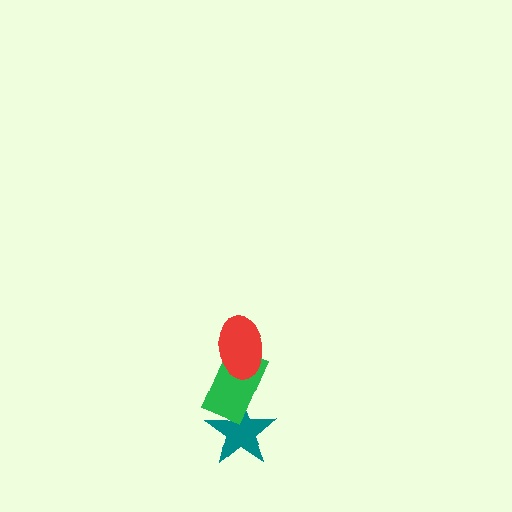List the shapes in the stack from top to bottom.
From top to bottom: the red ellipse, the green rectangle, the teal star.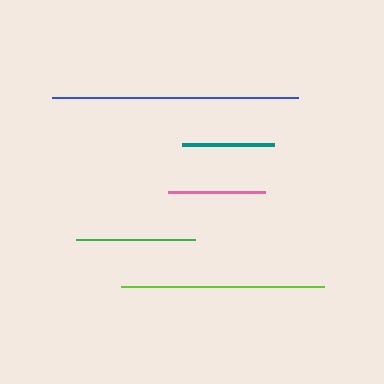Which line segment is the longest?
The blue line is the longest at approximately 246 pixels.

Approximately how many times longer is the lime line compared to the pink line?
The lime line is approximately 2.1 times the length of the pink line.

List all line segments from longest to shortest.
From longest to shortest: blue, lime, green, pink, teal.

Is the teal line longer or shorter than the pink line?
The pink line is longer than the teal line.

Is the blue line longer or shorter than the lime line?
The blue line is longer than the lime line.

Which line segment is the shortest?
The teal line is the shortest at approximately 91 pixels.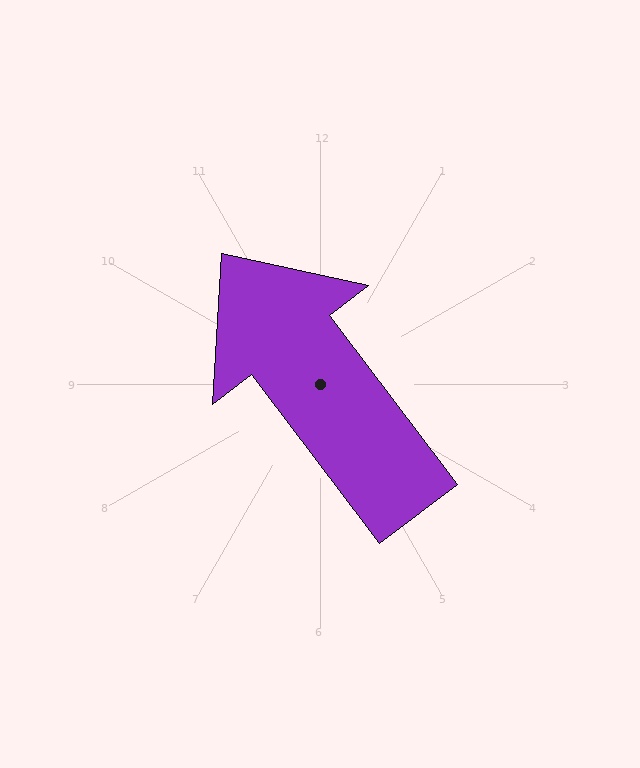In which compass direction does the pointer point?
Northwest.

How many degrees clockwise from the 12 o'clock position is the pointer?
Approximately 323 degrees.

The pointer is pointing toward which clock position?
Roughly 11 o'clock.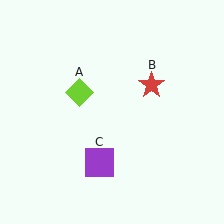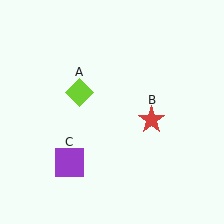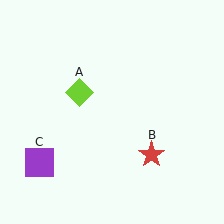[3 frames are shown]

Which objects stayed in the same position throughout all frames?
Lime diamond (object A) remained stationary.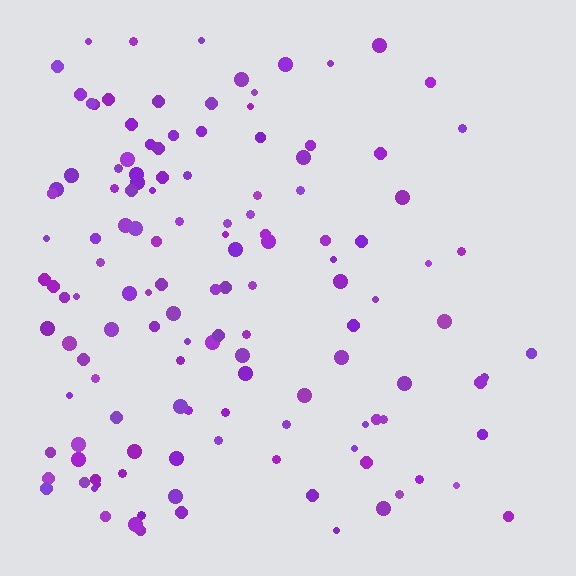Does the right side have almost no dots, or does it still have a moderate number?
Still a moderate number, just noticeably fewer than the left.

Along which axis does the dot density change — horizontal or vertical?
Horizontal.